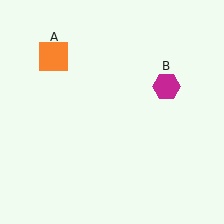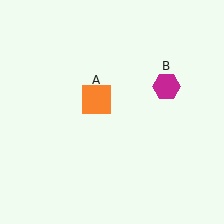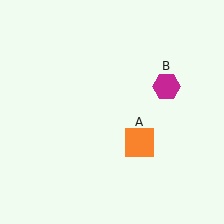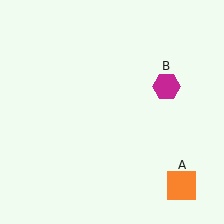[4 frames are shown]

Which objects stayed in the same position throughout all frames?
Magenta hexagon (object B) remained stationary.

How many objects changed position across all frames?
1 object changed position: orange square (object A).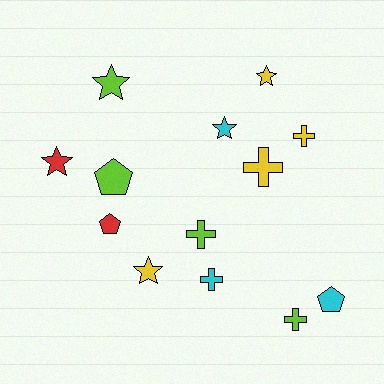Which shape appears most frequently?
Cross, with 5 objects.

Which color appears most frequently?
Lime, with 4 objects.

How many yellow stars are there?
There are 2 yellow stars.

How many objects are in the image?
There are 13 objects.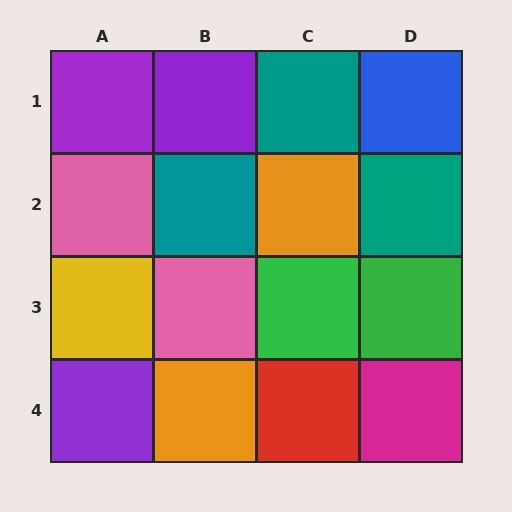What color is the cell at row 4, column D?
Magenta.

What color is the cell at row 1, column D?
Blue.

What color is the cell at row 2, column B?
Teal.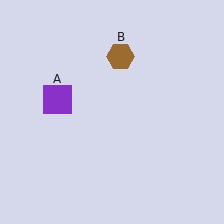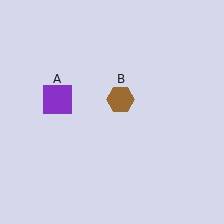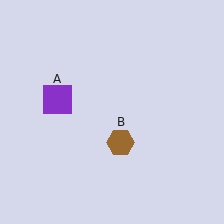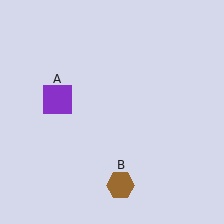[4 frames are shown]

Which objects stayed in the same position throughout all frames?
Purple square (object A) remained stationary.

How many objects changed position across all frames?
1 object changed position: brown hexagon (object B).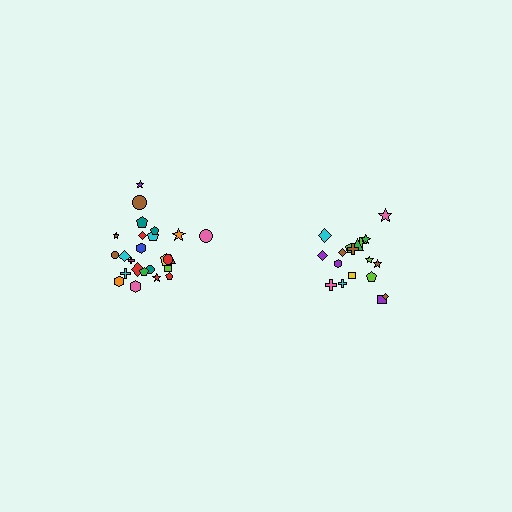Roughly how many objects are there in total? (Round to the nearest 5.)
Roughly 45 objects in total.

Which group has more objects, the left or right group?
The left group.